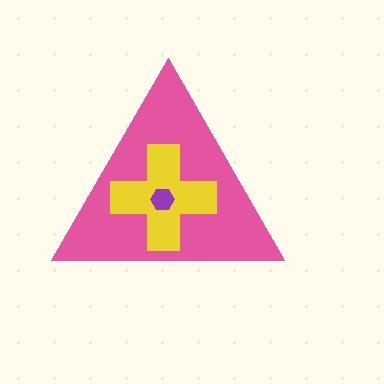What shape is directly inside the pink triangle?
The yellow cross.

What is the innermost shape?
The purple hexagon.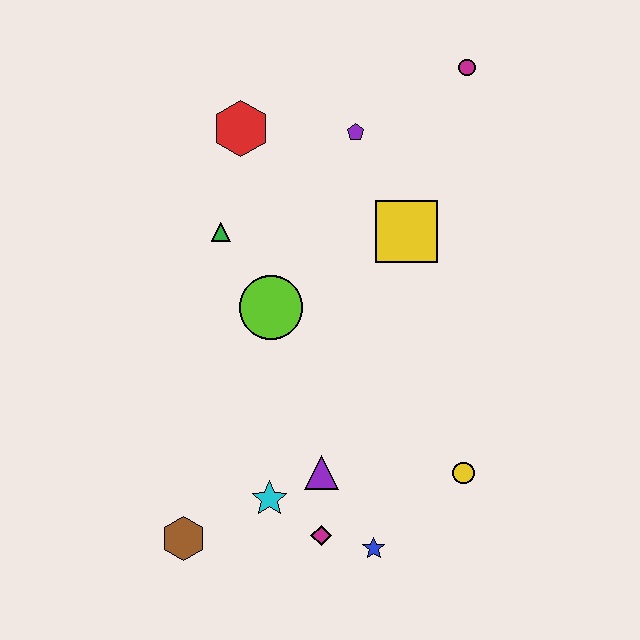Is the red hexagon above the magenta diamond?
Yes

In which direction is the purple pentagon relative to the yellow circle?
The purple pentagon is above the yellow circle.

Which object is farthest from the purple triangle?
The magenta circle is farthest from the purple triangle.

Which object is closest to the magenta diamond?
The blue star is closest to the magenta diamond.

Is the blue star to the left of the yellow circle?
Yes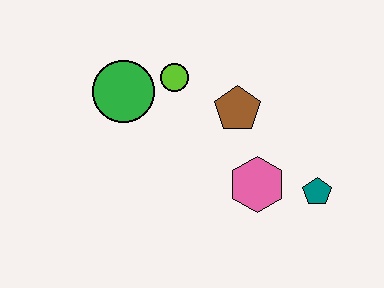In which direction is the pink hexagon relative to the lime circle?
The pink hexagon is below the lime circle.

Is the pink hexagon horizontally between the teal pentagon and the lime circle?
Yes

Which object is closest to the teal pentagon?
The pink hexagon is closest to the teal pentagon.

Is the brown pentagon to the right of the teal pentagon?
No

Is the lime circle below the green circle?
No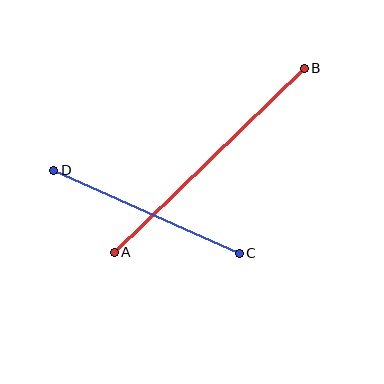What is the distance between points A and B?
The distance is approximately 264 pixels.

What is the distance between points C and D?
The distance is approximately 203 pixels.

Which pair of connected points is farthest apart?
Points A and B are farthest apart.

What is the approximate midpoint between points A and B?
The midpoint is at approximately (209, 160) pixels.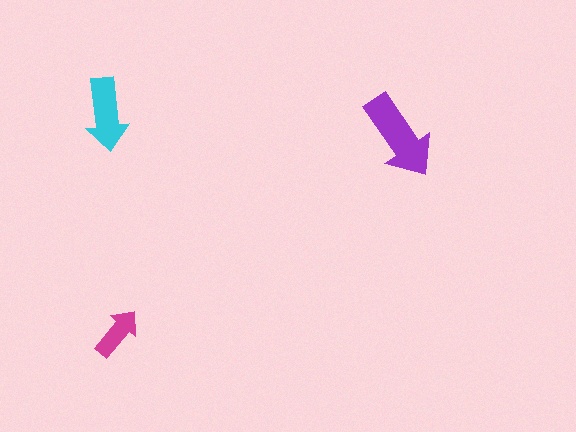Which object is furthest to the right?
The purple arrow is rightmost.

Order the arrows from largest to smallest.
the purple one, the cyan one, the magenta one.